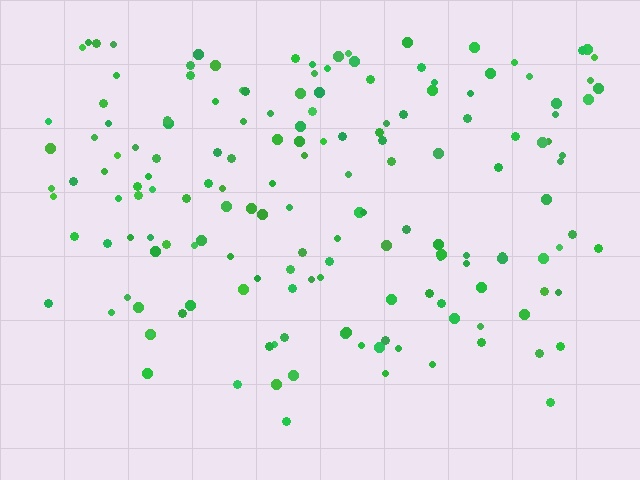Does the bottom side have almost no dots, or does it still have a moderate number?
Still a moderate number, just noticeably fewer than the top.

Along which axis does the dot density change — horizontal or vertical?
Vertical.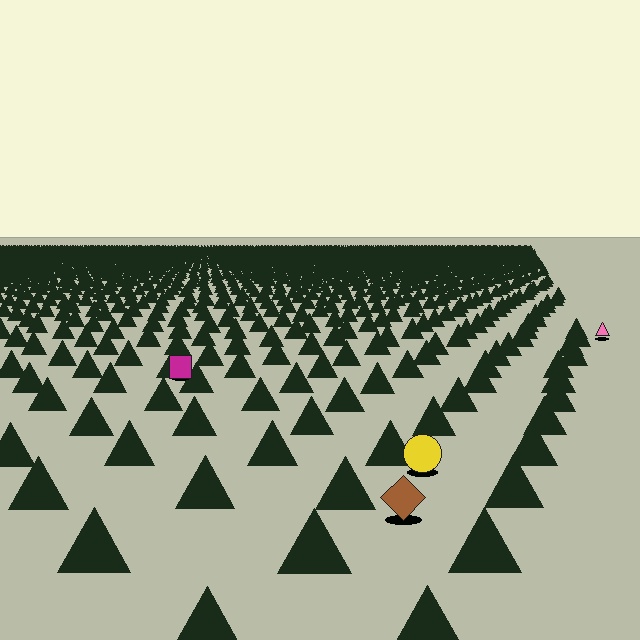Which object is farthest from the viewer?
The pink triangle is farthest from the viewer. It appears smaller and the ground texture around it is denser.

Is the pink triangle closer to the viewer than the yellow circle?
No. The yellow circle is closer — you can tell from the texture gradient: the ground texture is coarser near it.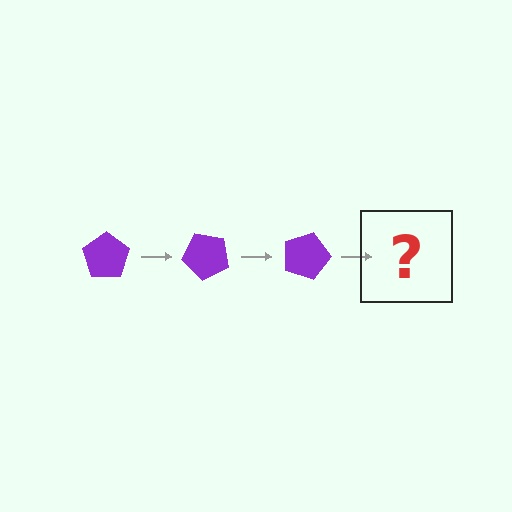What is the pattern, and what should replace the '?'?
The pattern is that the pentagon rotates 45 degrees each step. The '?' should be a purple pentagon rotated 135 degrees.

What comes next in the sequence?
The next element should be a purple pentagon rotated 135 degrees.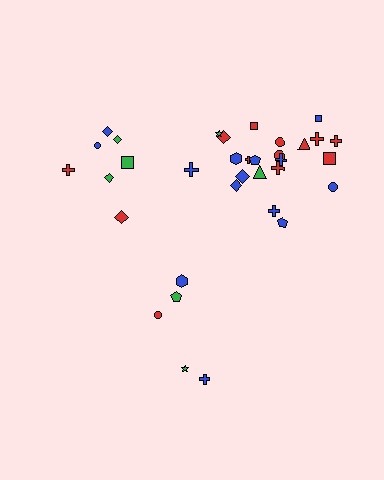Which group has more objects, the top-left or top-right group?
The top-right group.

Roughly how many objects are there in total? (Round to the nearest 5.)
Roughly 35 objects in total.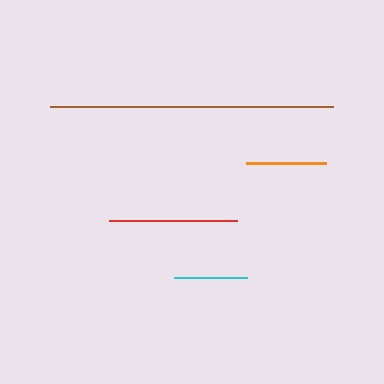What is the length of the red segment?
The red segment is approximately 128 pixels long.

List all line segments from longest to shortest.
From longest to shortest: brown, red, orange, cyan.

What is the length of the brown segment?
The brown segment is approximately 282 pixels long.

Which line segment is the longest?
The brown line is the longest at approximately 282 pixels.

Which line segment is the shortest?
The cyan line is the shortest at approximately 73 pixels.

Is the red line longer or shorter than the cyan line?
The red line is longer than the cyan line.